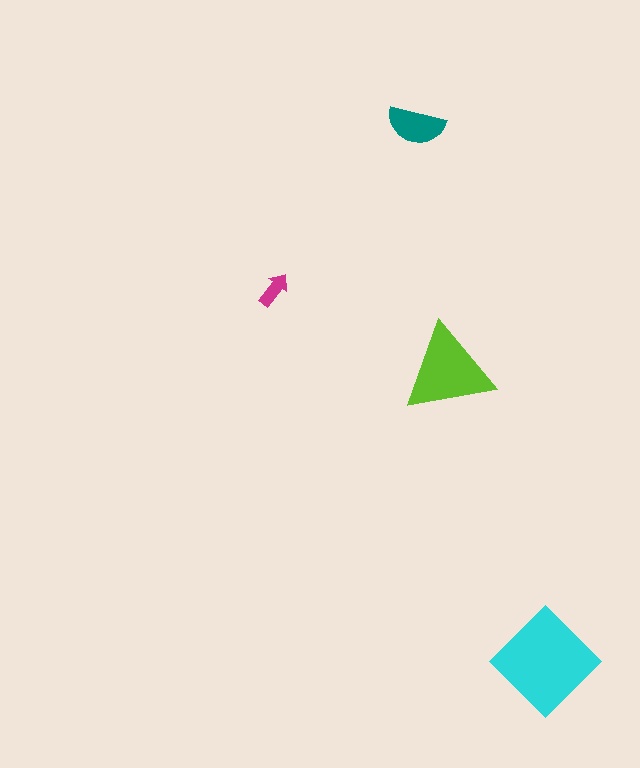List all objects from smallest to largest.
The magenta arrow, the teal semicircle, the lime triangle, the cyan diamond.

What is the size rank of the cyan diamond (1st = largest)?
1st.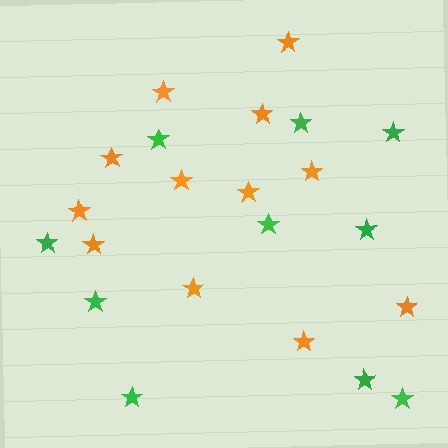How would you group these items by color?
There are 2 groups: one group of orange stars (12) and one group of green stars (10).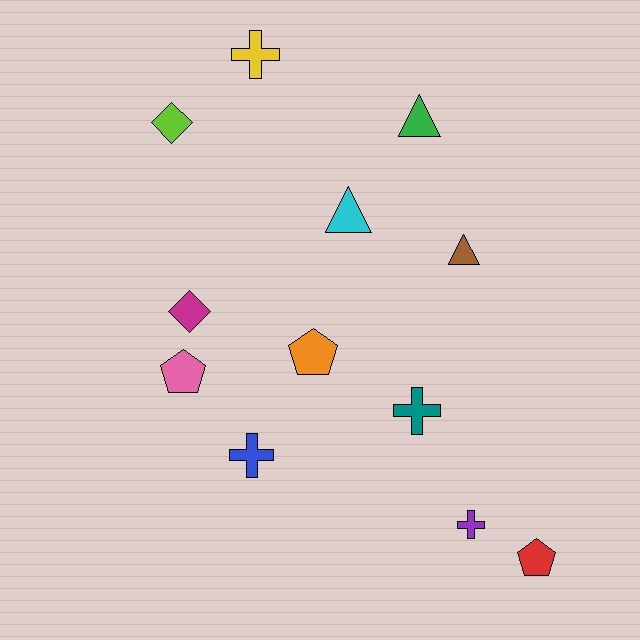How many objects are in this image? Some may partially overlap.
There are 12 objects.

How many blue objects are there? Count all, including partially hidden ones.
There is 1 blue object.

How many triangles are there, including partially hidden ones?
There are 3 triangles.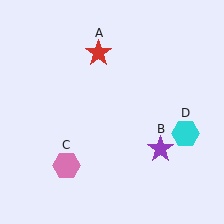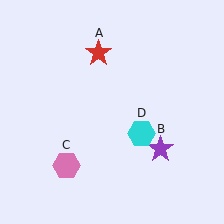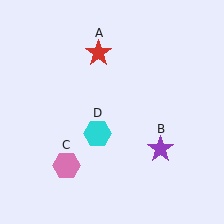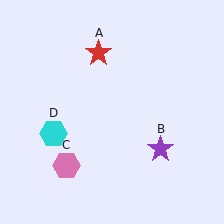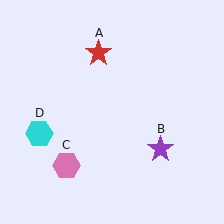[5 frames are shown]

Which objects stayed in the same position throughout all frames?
Red star (object A) and purple star (object B) and pink hexagon (object C) remained stationary.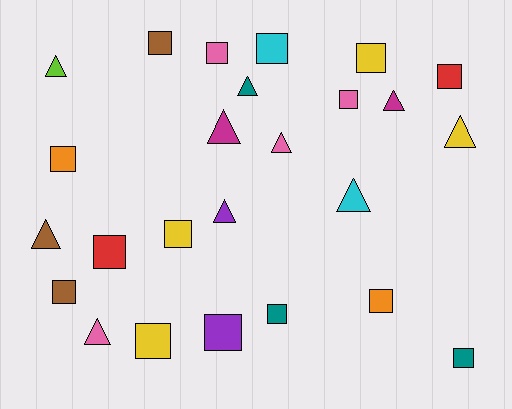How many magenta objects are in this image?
There are 2 magenta objects.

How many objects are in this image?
There are 25 objects.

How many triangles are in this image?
There are 10 triangles.